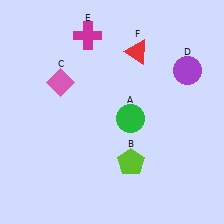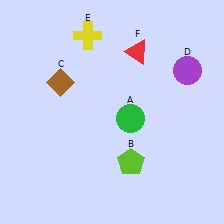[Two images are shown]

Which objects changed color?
C changed from pink to brown. E changed from magenta to yellow.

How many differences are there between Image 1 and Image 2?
There are 2 differences between the two images.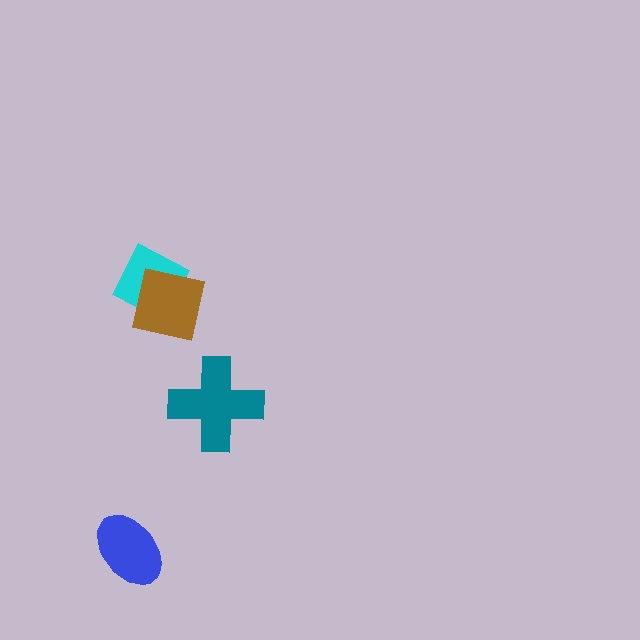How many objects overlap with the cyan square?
1 object overlaps with the cyan square.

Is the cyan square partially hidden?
Yes, it is partially covered by another shape.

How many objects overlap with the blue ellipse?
0 objects overlap with the blue ellipse.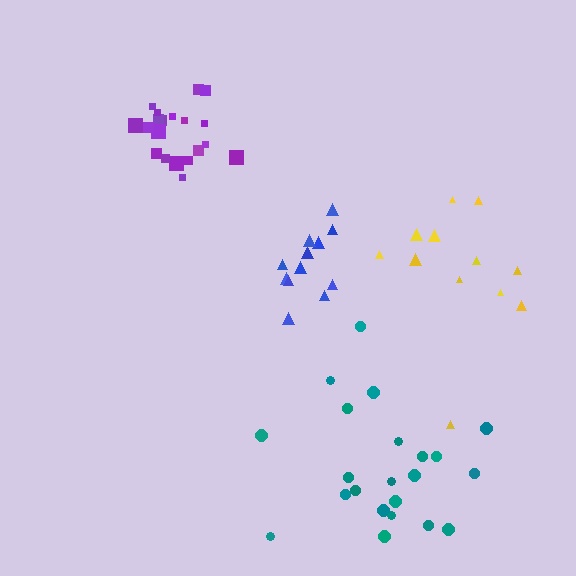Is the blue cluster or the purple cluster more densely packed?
Purple.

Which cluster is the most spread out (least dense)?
Yellow.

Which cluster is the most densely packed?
Purple.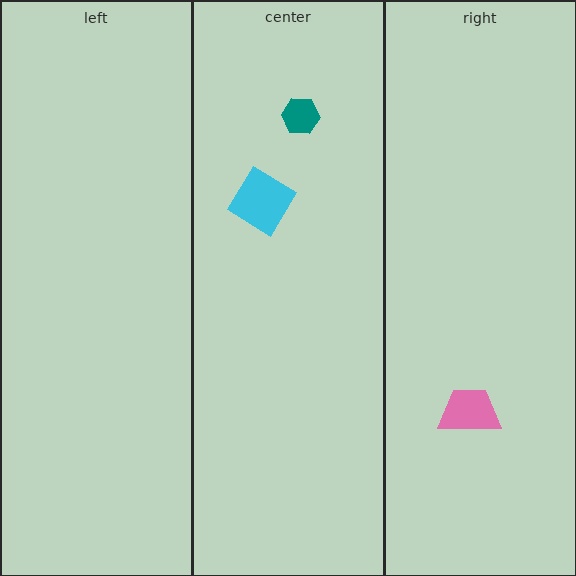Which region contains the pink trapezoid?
The right region.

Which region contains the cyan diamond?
The center region.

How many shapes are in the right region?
1.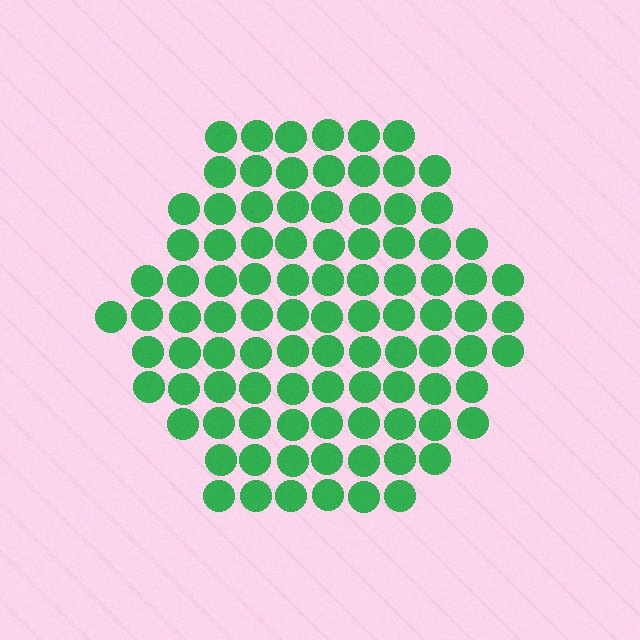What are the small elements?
The small elements are circles.